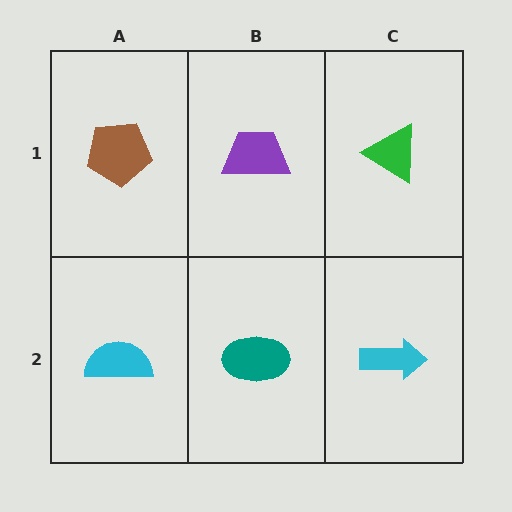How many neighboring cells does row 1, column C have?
2.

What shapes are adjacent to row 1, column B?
A teal ellipse (row 2, column B), a brown pentagon (row 1, column A), a green triangle (row 1, column C).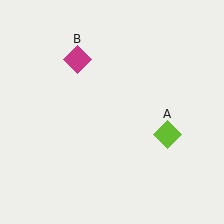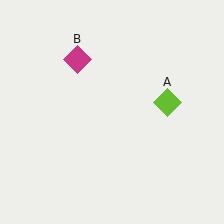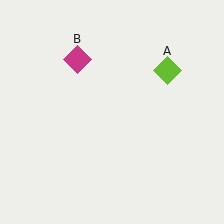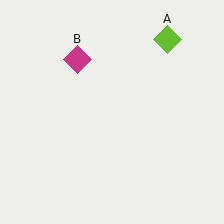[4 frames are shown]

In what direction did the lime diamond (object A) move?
The lime diamond (object A) moved up.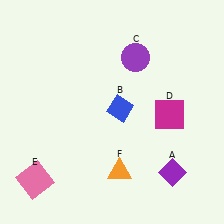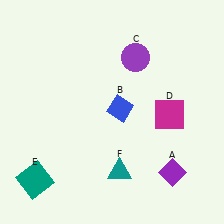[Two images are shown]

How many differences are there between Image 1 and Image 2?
There are 2 differences between the two images.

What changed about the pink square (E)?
In Image 1, E is pink. In Image 2, it changed to teal.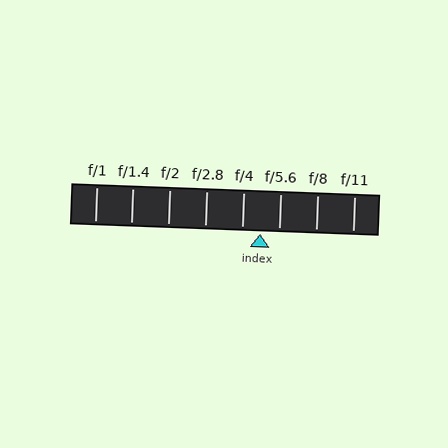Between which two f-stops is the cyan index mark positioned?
The index mark is between f/4 and f/5.6.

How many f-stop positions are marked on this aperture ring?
There are 8 f-stop positions marked.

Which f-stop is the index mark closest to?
The index mark is closest to f/5.6.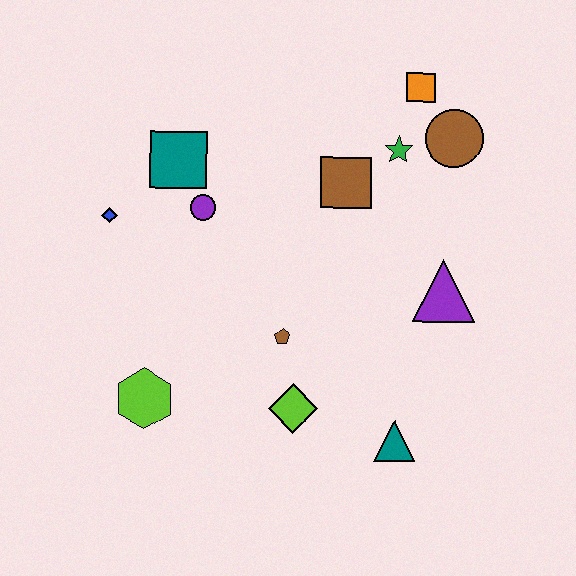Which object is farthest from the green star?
The lime hexagon is farthest from the green star.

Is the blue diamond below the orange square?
Yes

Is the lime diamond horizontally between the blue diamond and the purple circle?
No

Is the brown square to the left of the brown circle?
Yes